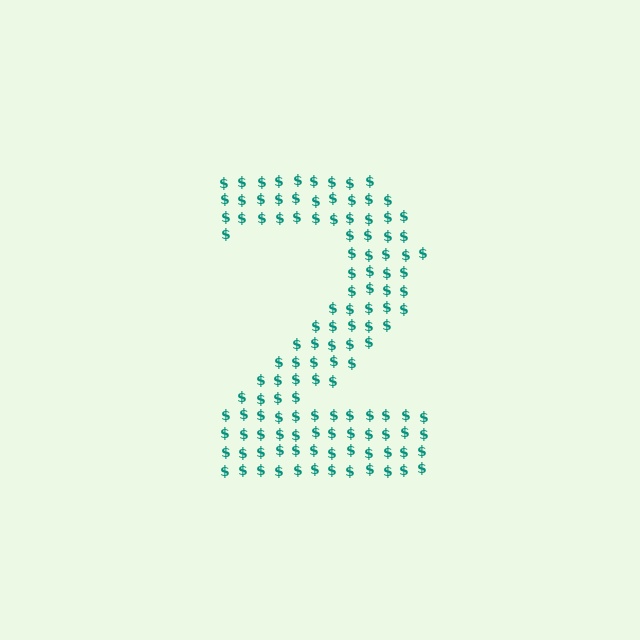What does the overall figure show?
The overall figure shows the digit 2.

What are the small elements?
The small elements are dollar signs.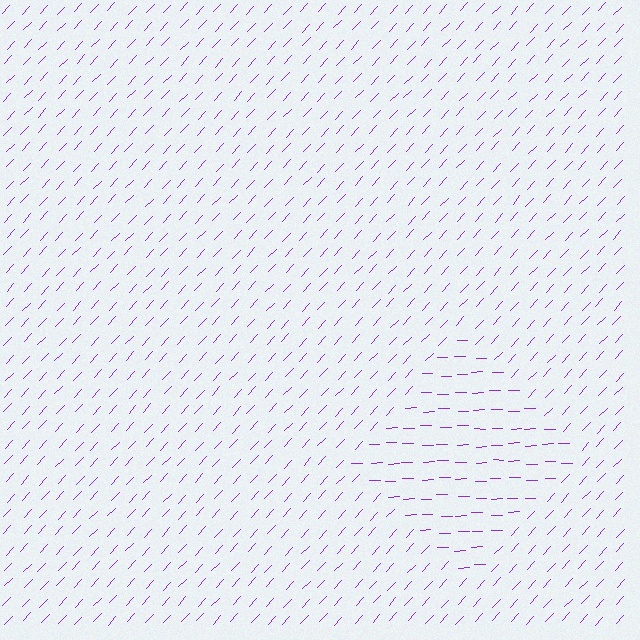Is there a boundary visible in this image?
Yes, there is a texture boundary formed by a change in line orientation.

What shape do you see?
I see a diamond.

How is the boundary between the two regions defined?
The boundary is defined purely by a change in line orientation (approximately 45 degrees difference). All lines are the same color and thickness.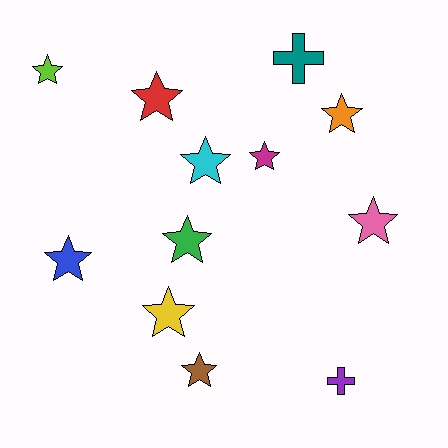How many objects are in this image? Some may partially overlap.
There are 12 objects.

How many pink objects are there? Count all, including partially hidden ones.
There is 1 pink object.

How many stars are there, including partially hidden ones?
There are 10 stars.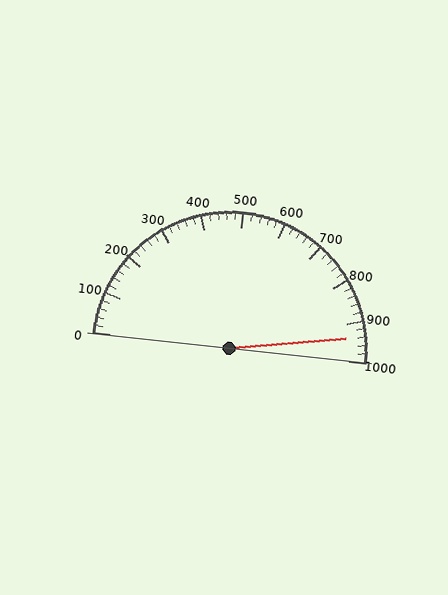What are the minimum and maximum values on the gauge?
The gauge ranges from 0 to 1000.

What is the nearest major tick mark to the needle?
The nearest major tick mark is 900.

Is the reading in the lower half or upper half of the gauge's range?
The reading is in the upper half of the range (0 to 1000).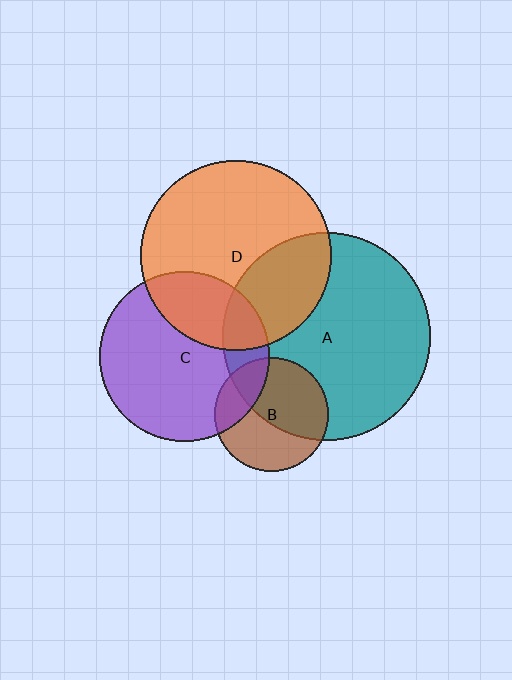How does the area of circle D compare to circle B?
Approximately 2.8 times.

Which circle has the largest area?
Circle A (teal).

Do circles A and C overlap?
Yes.